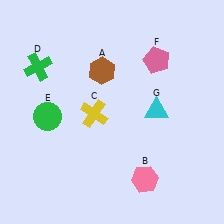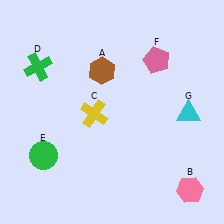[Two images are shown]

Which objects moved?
The objects that moved are: the pink hexagon (B), the green circle (E), the cyan triangle (G).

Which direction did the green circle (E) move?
The green circle (E) moved down.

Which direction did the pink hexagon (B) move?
The pink hexagon (B) moved right.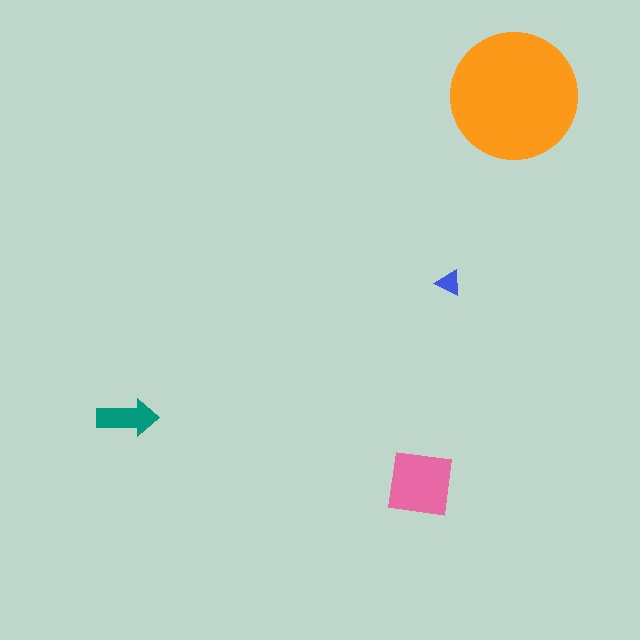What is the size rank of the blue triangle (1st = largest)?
4th.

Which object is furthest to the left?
The teal arrow is leftmost.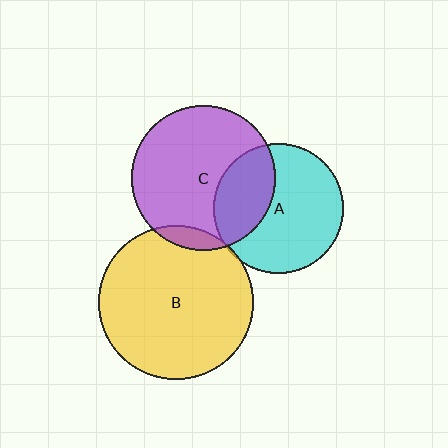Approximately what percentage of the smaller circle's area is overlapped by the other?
Approximately 5%.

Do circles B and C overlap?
Yes.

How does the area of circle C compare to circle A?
Approximately 1.2 times.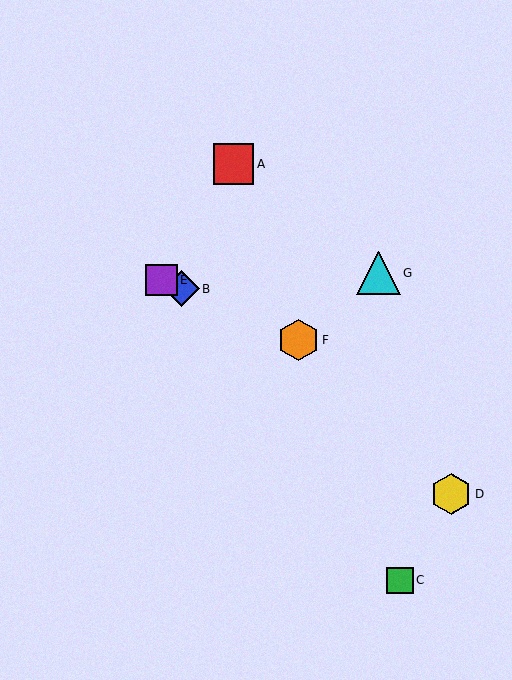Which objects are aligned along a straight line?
Objects B, E, F are aligned along a straight line.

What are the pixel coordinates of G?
Object G is at (378, 273).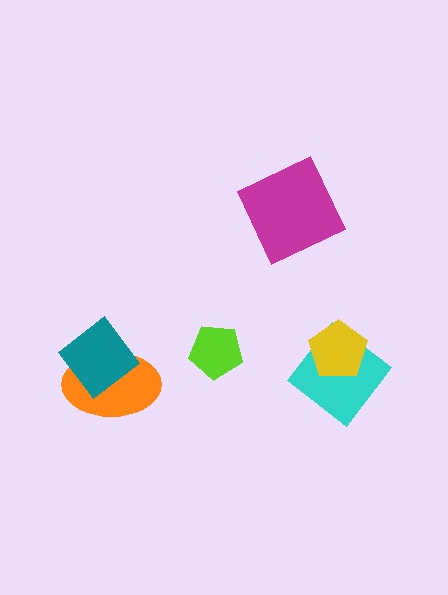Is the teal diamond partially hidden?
No, no other shape covers it.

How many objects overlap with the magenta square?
0 objects overlap with the magenta square.